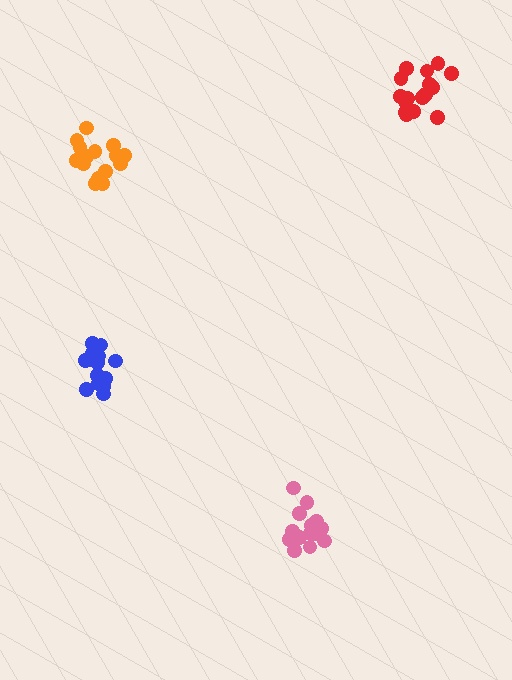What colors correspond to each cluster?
The clusters are colored: red, blue, orange, pink.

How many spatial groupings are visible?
There are 4 spatial groupings.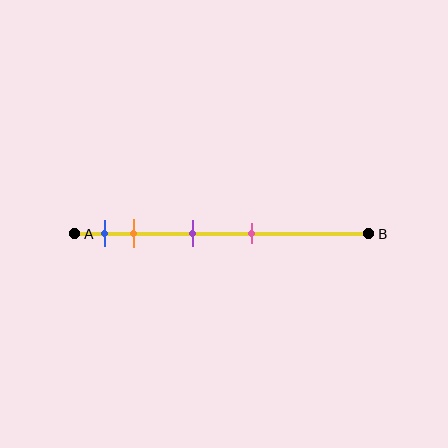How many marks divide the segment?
There are 4 marks dividing the segment.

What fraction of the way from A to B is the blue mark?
The blue mark is approximately 10% (0.1) of the way from A to B.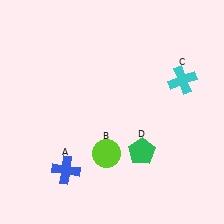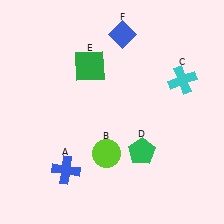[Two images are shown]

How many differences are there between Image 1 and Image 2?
There are 2 differences between the two images.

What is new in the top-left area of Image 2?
A green square (E) was added in the top-left area of Image 2.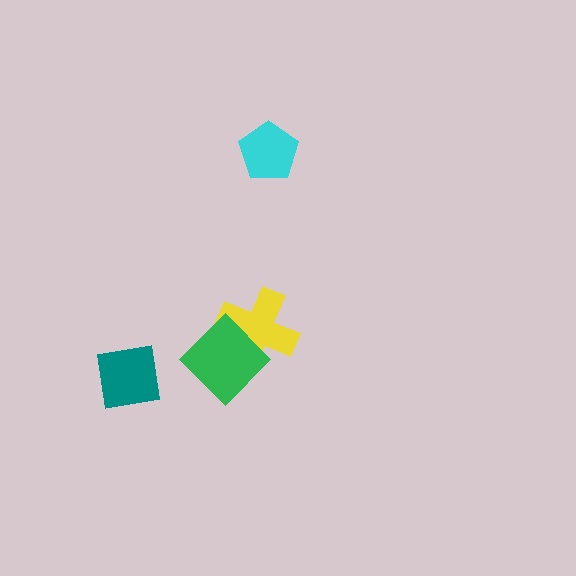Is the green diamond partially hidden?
No, no other shape covers it.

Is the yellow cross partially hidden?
Yes, it is partially covered by another shape.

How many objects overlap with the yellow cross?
1 object overlaps with the yellow cross.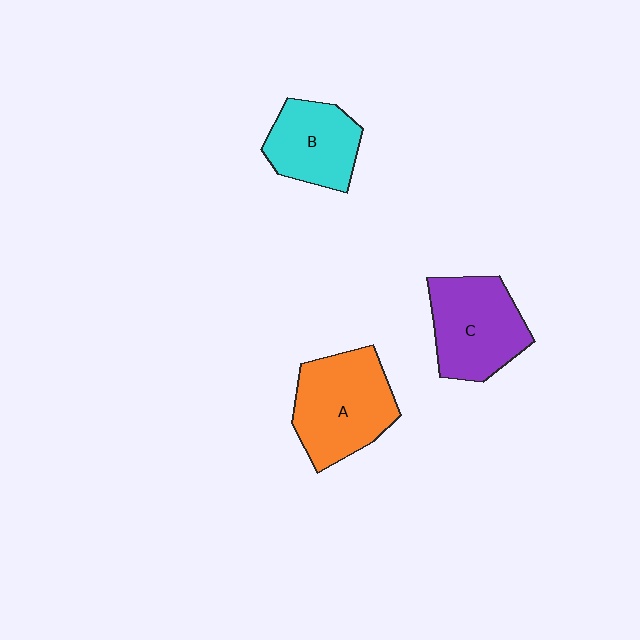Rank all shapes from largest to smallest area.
From largest to smallest: A (orange), C (purple), B (cyan).